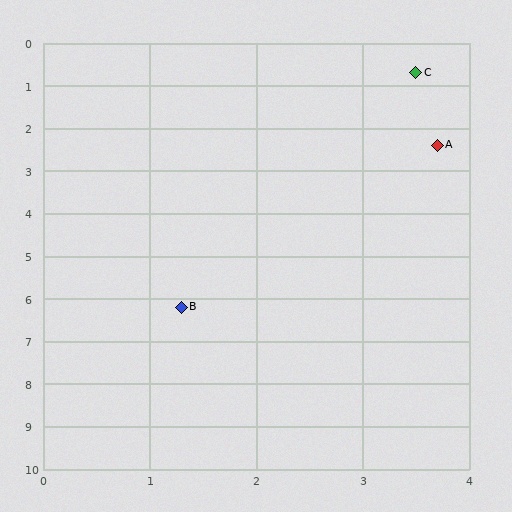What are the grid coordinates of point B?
Point B is at approximately (1.3, 6.2).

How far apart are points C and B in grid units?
Points C and B are about 5.9 grid units apart.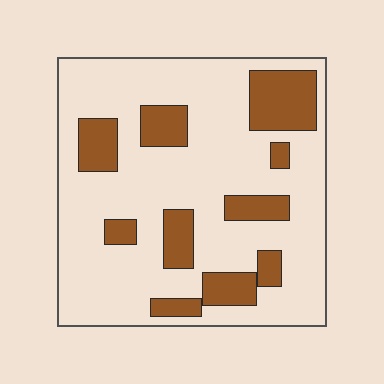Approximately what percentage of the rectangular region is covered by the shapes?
Approximately 25%.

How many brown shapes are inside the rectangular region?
10.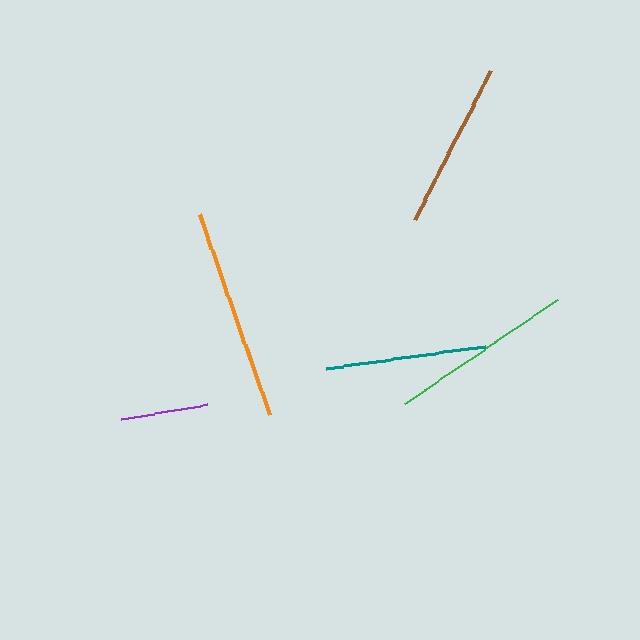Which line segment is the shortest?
The purple line is the shortest at approximately 87 pixels.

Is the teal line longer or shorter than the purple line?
The teal line is longer than the purple line.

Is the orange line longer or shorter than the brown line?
The orange line is longer than the brown line.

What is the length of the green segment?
The green segment is approximately 185 pixels long.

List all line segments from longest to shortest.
From longest to shortest: orange, green, brown, teal, purple.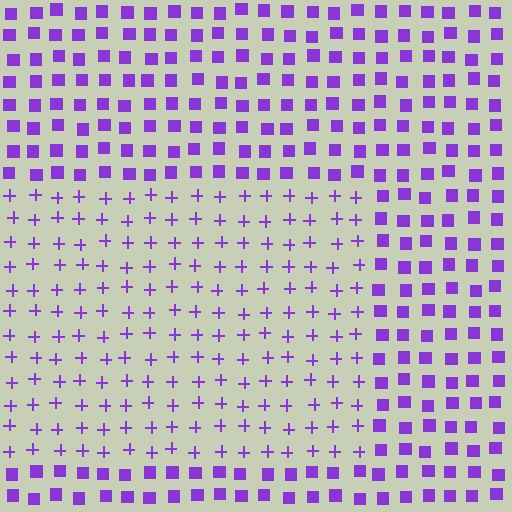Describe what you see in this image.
The image is filled with small purple elements arranged in a uniform grid. A rectangle-shaped region contains plus signs, while the surrounding area contains squares. The boundary is defined purely by the change in element shape.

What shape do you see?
I see a rectangle.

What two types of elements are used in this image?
The image uses plus signs inside the rectangle region and squares outside it.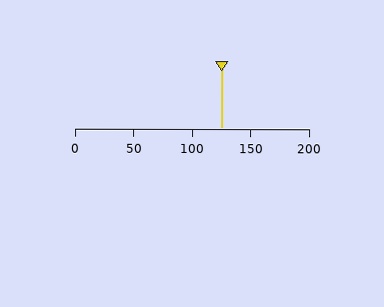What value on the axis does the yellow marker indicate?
The marker indicates approximately 125.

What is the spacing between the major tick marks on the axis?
The major ticks are spaced 50 apart.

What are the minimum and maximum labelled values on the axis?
The axis runs from 0 to 200.